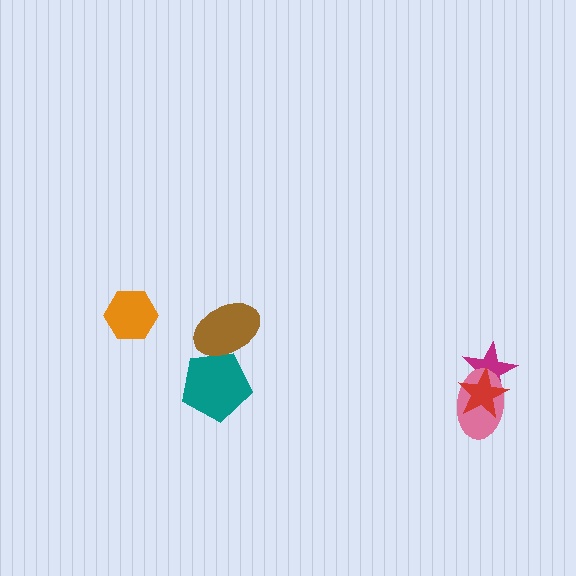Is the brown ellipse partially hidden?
No, no other shape covers it.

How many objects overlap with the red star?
2 objects overlap with the red star.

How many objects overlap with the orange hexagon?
0 objects overlap with the orange hexagon.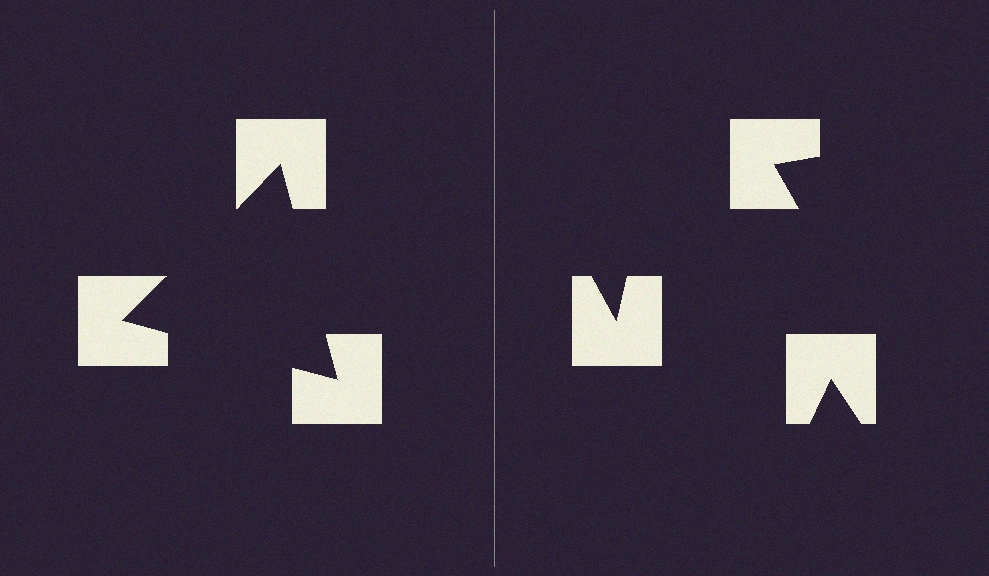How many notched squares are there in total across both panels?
6 — 3 on each side.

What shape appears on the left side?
An illusory triangle.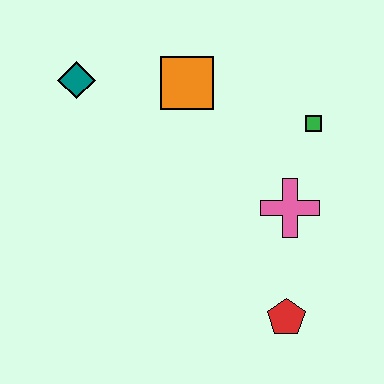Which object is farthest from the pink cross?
The teal diamond is farthest from the pink cross.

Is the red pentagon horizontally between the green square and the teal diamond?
Yes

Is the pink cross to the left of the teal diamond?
No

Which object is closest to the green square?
The pink cross is closest to the green square.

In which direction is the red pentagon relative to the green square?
The red pentagon is below the green square.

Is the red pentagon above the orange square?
No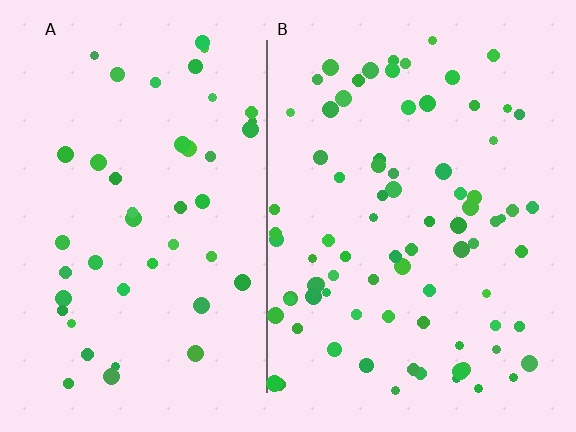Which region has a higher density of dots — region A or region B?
B (the right).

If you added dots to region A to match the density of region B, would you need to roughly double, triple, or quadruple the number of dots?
Approximately double.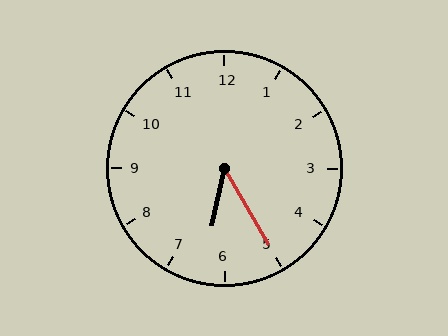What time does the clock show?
6:25.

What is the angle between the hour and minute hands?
Approximately 42 degrees.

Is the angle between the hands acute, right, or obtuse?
It is acute.